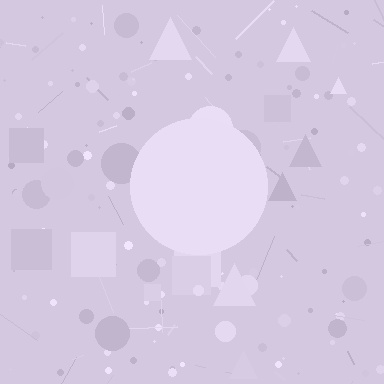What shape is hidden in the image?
A circle is hidden in the image.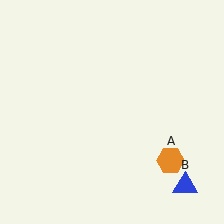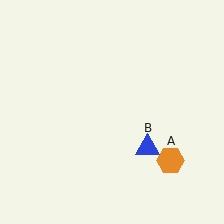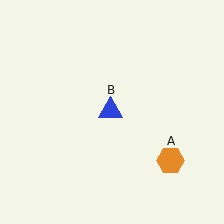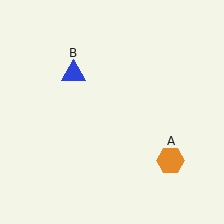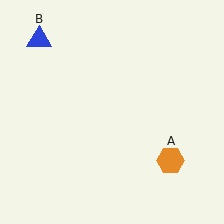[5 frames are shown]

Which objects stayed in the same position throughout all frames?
Orange hexagon (object A) remained stationary.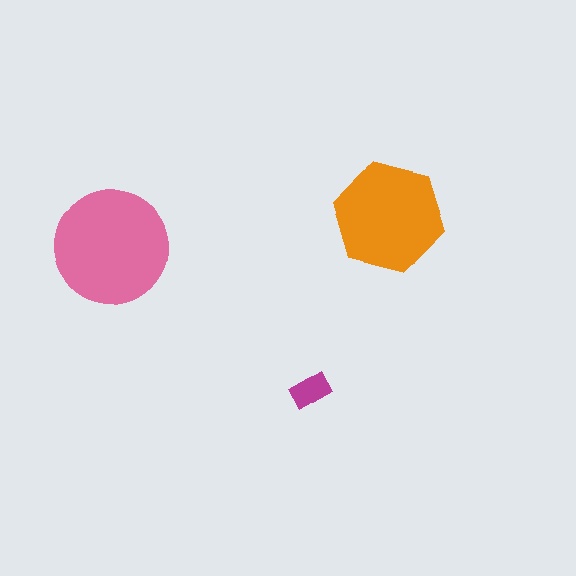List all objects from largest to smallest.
The pink circle, the orange hexagon, the magenta rectangle.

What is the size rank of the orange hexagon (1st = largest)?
2nd.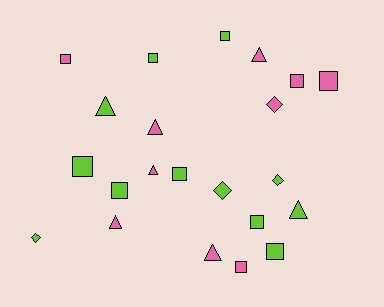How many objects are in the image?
There are 22 objects.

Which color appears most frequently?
Lime, with 12 objects.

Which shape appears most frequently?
Square, with 11 objects.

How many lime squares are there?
There are 7 lime squares.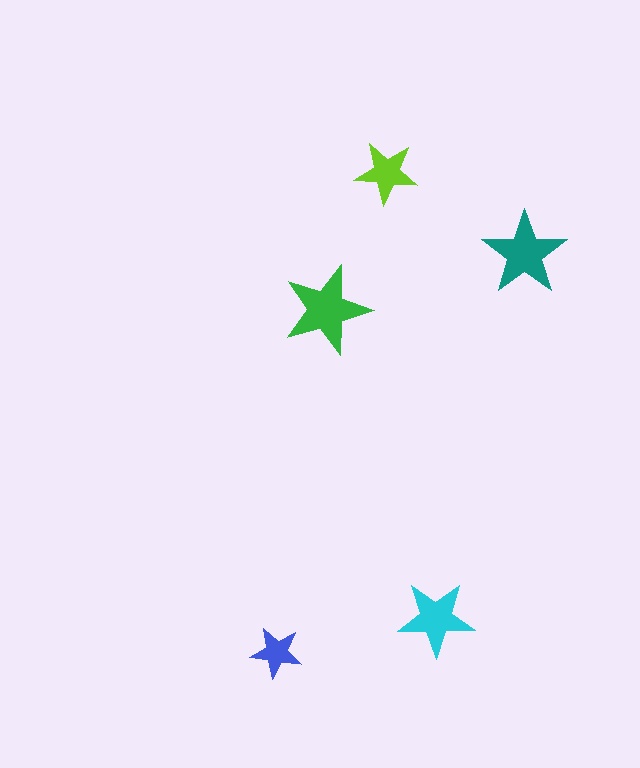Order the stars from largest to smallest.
the green one, the teal one, the cyan one, the lime one, the blue one.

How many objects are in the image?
There are 5 objects in the image.